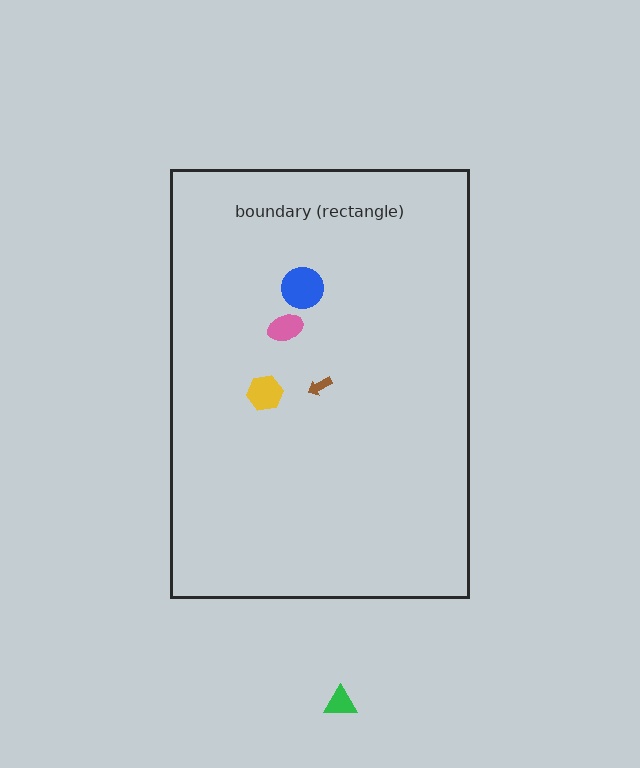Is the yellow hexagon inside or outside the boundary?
Inside.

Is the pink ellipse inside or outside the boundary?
Inside.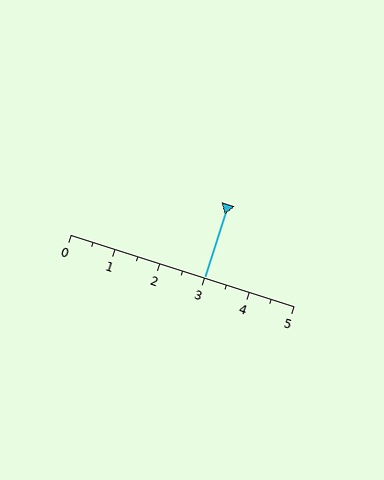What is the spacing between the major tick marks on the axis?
The major ticks are spaced 1 apart.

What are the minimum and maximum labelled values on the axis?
The axis runs from 0 to 5.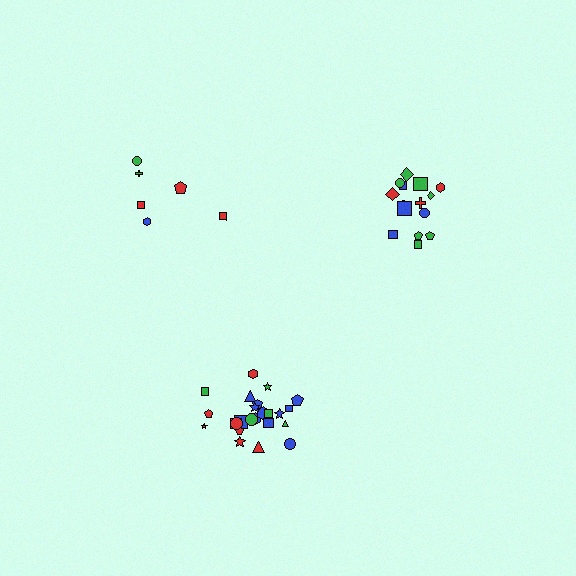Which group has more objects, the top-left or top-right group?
The top-right group.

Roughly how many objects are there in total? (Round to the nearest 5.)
Roughly 45 objects in total.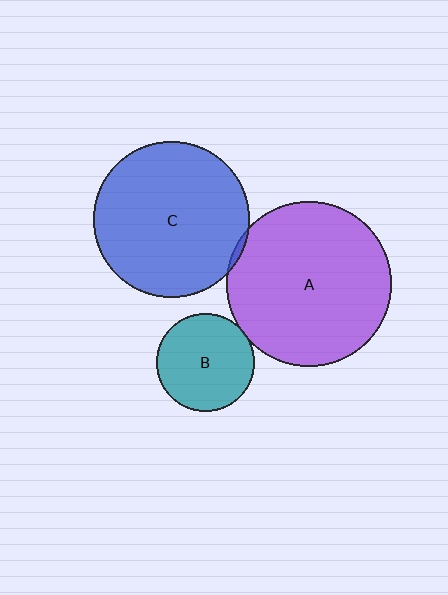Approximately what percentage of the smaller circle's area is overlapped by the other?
Approximately 5%.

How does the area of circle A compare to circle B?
Approximately 2.8 times.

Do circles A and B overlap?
Yes.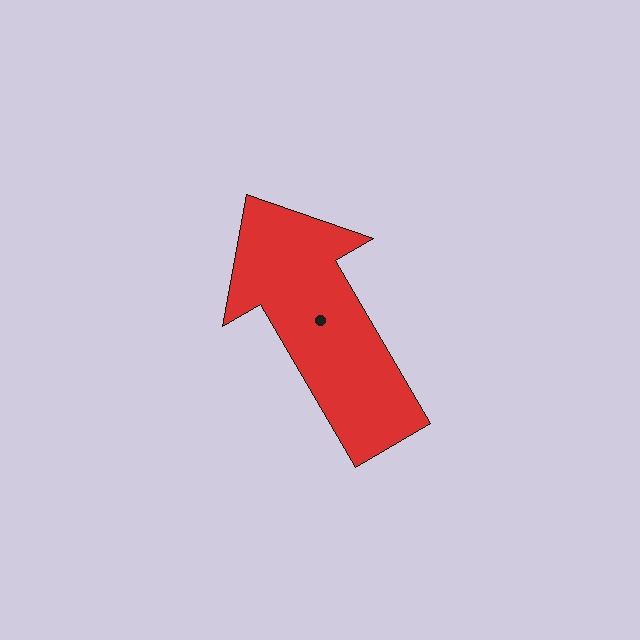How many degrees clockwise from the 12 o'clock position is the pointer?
Approximately 330 degrees.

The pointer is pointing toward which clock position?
Roughly 11 o'clock.